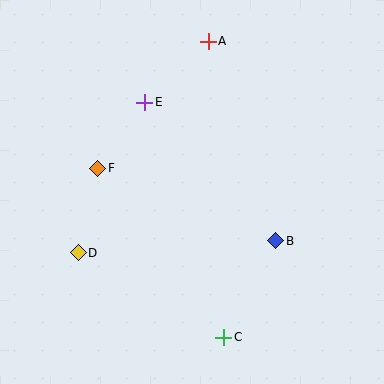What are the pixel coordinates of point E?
Point E is at (145, 102).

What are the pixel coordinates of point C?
Point C is at (224, 337).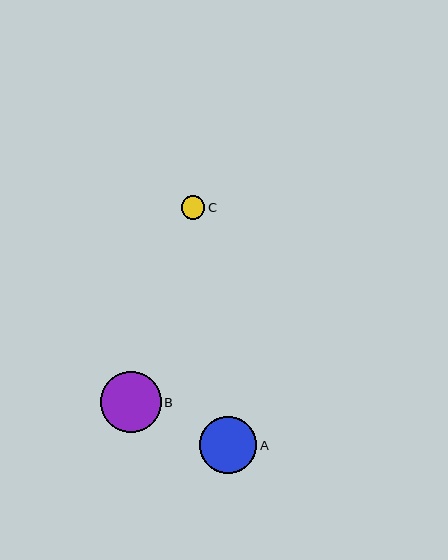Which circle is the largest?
Circle B is the largest with a size of approximately 60 pixels.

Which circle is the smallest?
Circle C is the smallest with a size of approximately 24 pixels.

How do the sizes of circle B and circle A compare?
Circle B and circle A are approximately the same size.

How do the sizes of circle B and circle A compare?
Circle B and circle A are approximately the same size.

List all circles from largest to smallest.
From largest to smallest: B, A, C.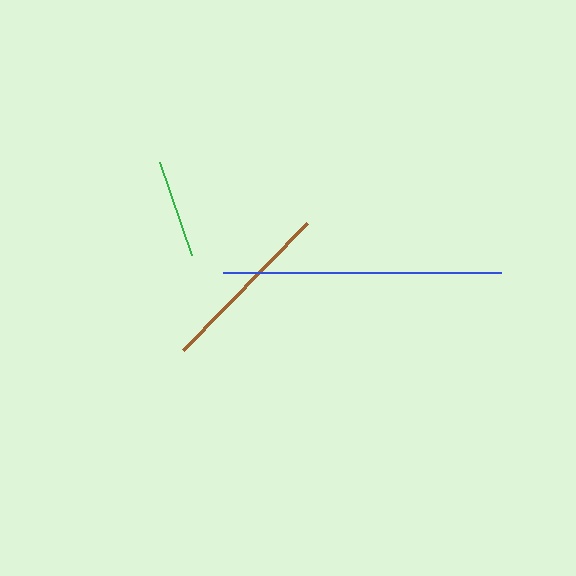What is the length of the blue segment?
The blue segment is approximately 278 pixels long.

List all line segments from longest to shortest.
From longest to shortest: blue, brown, green.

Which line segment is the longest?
The blue line is the longest at approximately 278 pixels.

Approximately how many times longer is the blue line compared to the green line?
The blue line is approximately 2.8 times the length of the green line.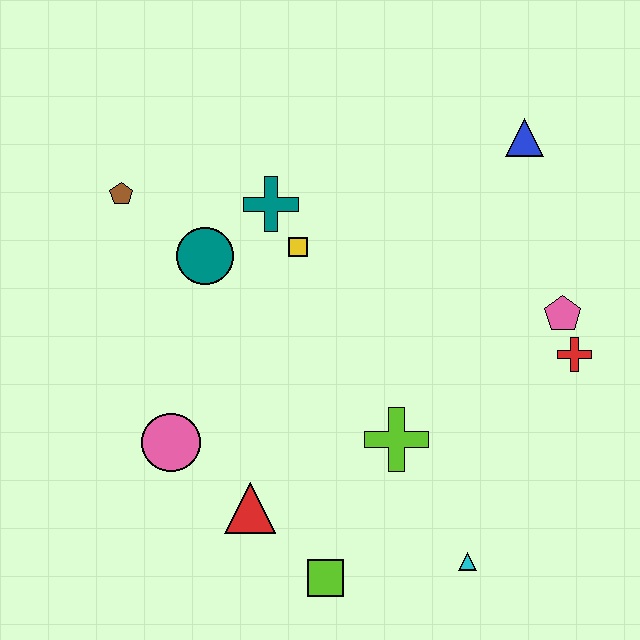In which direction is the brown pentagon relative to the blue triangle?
The brown pentagon is to the left of the blue triangle.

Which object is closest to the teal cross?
The yellow square is closest to the teal cross.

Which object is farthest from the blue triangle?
The lime square is farthest from the blue triangle.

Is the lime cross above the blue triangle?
No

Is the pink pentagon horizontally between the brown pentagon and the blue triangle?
No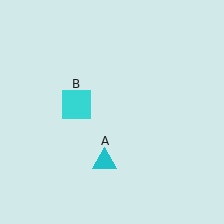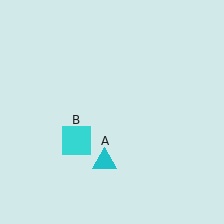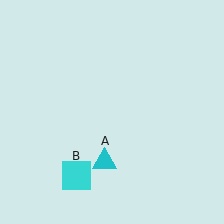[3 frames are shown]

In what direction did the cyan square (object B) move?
The cyan square (object B) moved down.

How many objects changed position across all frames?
1 object changed position: cyan square (object B).